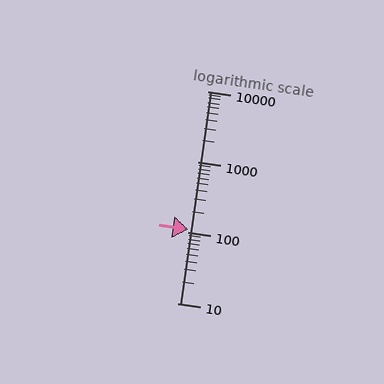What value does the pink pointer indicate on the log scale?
The pointer indicates approximately 110.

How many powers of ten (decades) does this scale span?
The scale spans 3 decades, from 10 to 10000.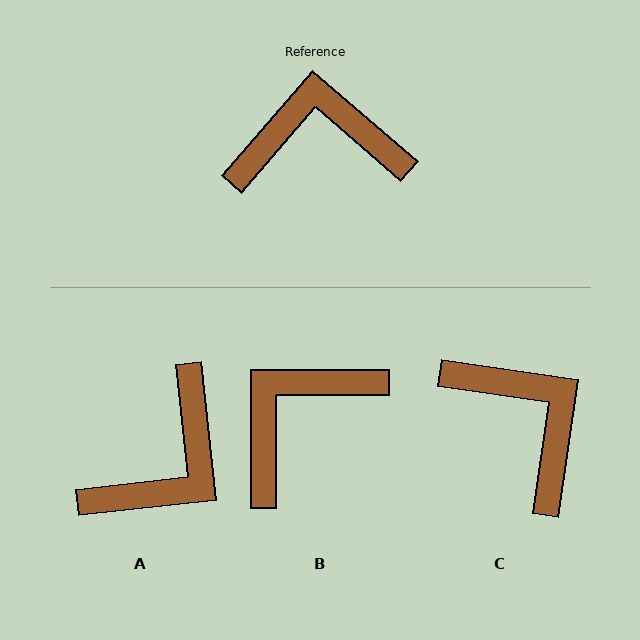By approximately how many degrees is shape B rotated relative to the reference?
Approximately 41 degrees counter-clockwise.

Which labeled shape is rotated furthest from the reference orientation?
A, about 133 degrees away.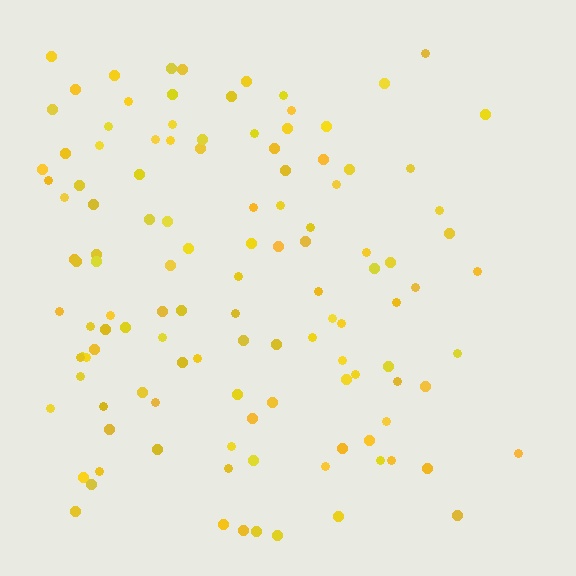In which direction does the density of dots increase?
From right to left, with the left side densest.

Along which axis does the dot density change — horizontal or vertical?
Horizontal.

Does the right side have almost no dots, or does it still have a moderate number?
Still a moderate number, just noticeably fewer than the left.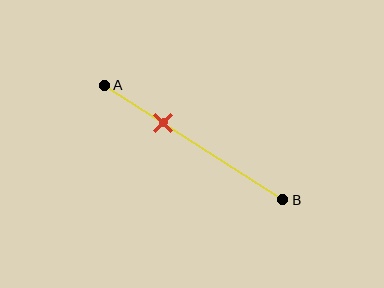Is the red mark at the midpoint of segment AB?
No, the mark is at about 35% from A, not at the 50% midpoint.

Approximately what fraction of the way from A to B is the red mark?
The red mark is approximately 35% of the way from A to B.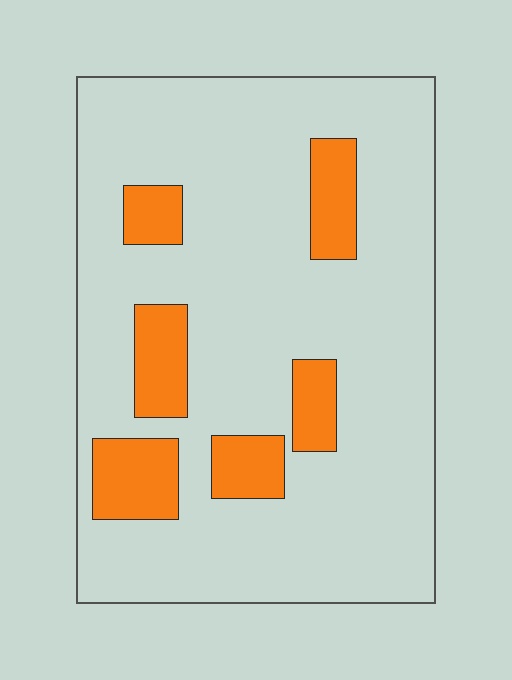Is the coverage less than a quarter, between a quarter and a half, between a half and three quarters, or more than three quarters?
Less than a quarter.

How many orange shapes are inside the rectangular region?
6.